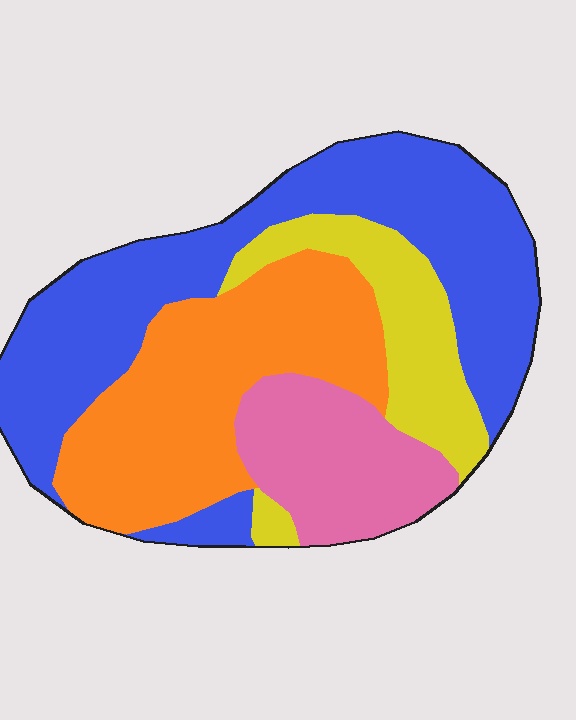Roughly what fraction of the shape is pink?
Pink takes up less than a quarter of the shape.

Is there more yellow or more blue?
Blue.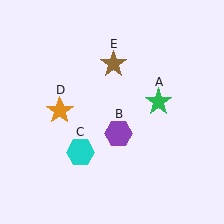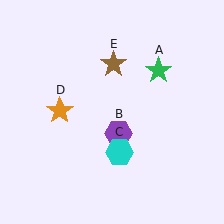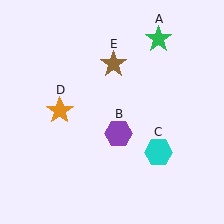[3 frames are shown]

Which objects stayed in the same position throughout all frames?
Purple hexagon (object B) and orange star (object D) and brown star (object E) remained stationary.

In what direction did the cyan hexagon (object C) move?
The cyan hexagon (object C) moved right.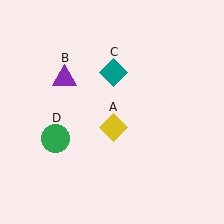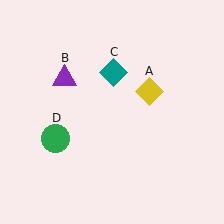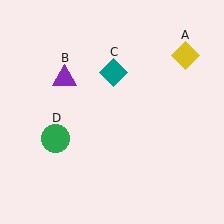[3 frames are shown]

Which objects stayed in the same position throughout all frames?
Purple triangle (object B) and teal diamond (object C) and green circle (object D) remained stationary.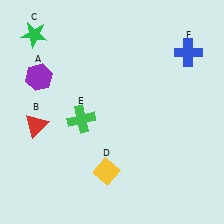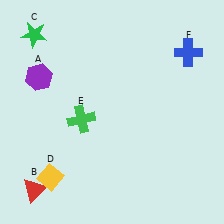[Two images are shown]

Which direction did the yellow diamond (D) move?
The yellow diamond (D) moved left.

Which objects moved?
The objects that moved are: the red triangle (B), the yellow diamond (D).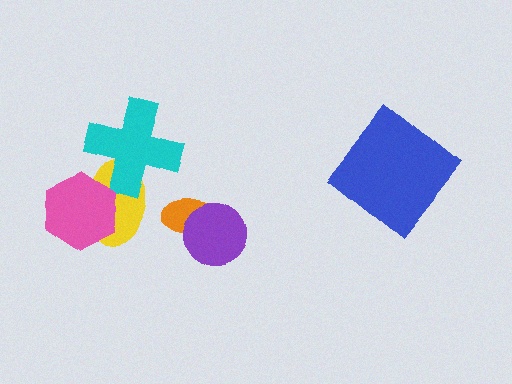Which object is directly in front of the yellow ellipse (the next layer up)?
The cyan cross is directly in front of the yellow ellipse.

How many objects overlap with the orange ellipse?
1 object overlaps with the orange ellipse.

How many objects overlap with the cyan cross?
1 object overlaps with the cyan cross.